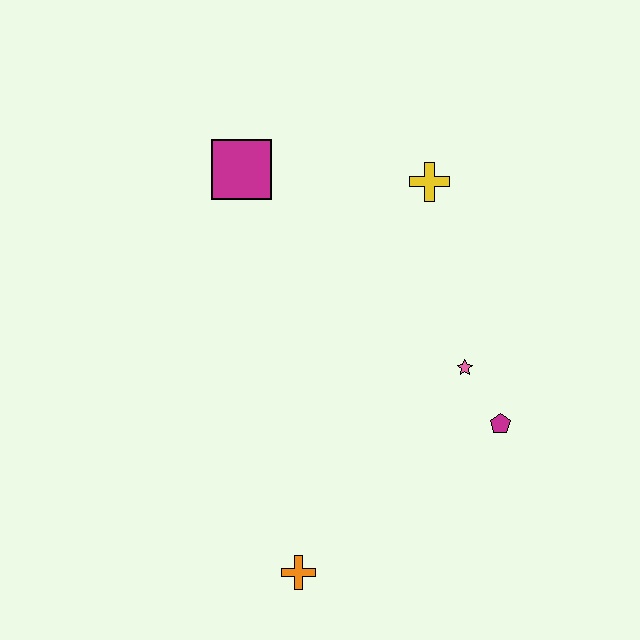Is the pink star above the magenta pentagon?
Yes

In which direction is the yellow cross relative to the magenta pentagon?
The yellow cross is above the magenta pentagon.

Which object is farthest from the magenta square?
The orange cross is farthest from the magenta square.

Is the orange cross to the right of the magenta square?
Yes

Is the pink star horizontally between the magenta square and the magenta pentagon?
Yes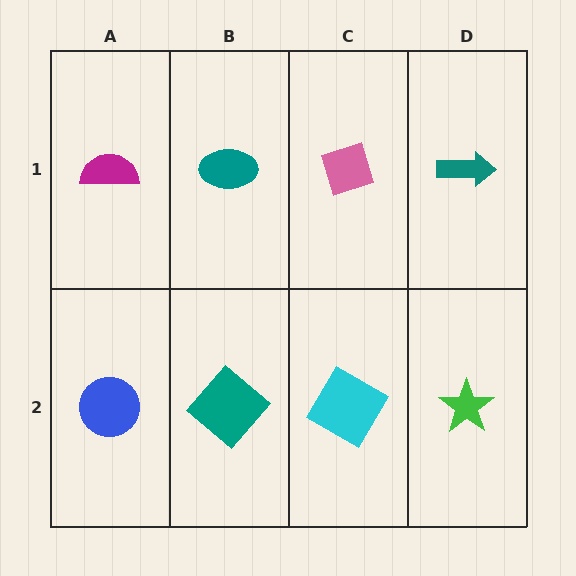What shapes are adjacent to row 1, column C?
A cyan square (row 2, column C), a teal ellipse (row 1, column B), a teal arrow (row 1, column D).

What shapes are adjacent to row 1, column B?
A teal diamond (row 2, column B), a magenta semicircle (row 1, column A), a pink diamond (row 1, column C).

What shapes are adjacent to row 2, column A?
A magenta semicircle (row 1, column A), a teal diamond (row 2, column B).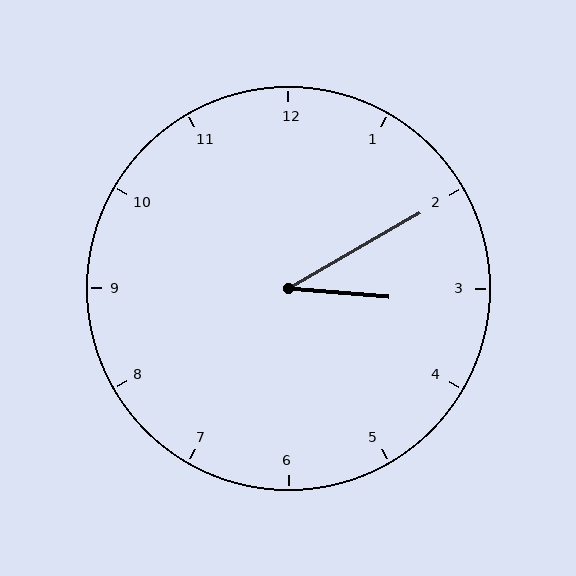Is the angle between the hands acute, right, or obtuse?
It is acute.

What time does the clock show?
3:10.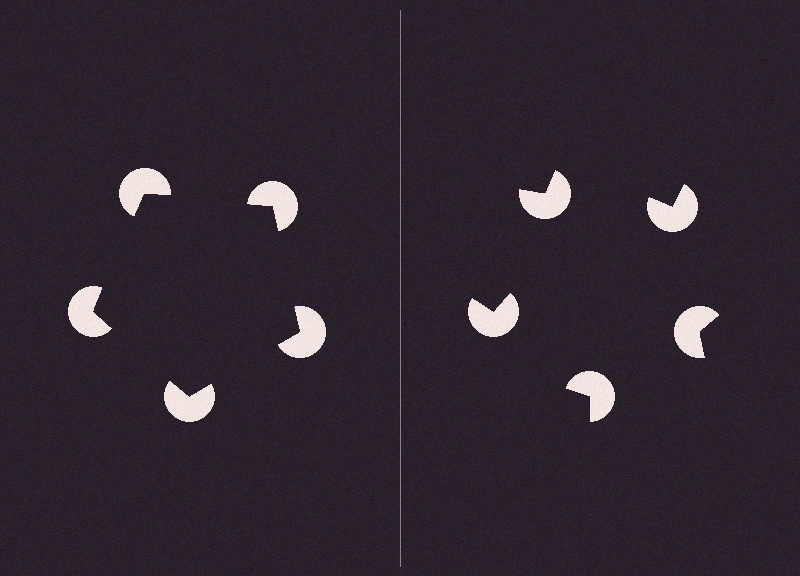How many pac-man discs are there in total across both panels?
10 — 5 on each side.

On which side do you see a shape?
An illusory pentagon appears on the left side. On the right side the wedge cuts are rotated, so no coherent shape forms.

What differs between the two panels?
The pac-man discs are positioned identically on both sides; only the wedge orientations differ. On the left they align to a pentagon; on the right they are misaligned.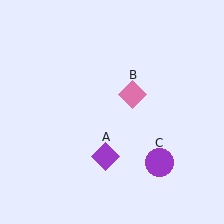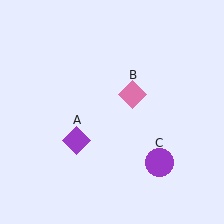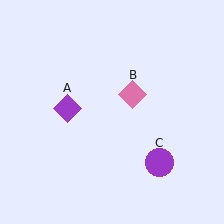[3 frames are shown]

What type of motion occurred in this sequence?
The purple diamond (object A) rotated clockwise around the center of the scene.